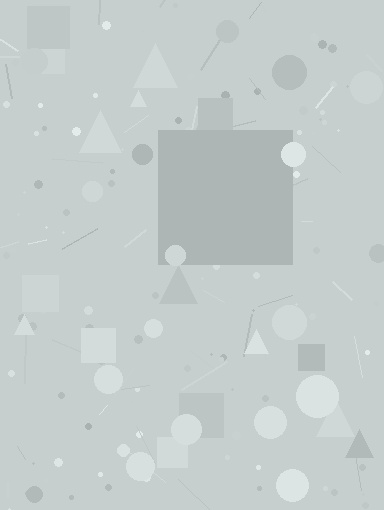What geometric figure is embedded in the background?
A square is embedded in the background.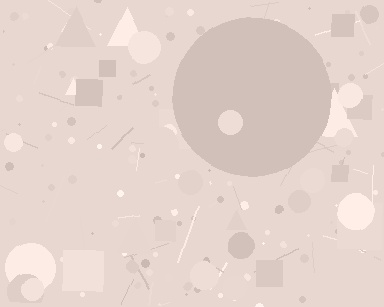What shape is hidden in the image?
A circle is hidden in the image.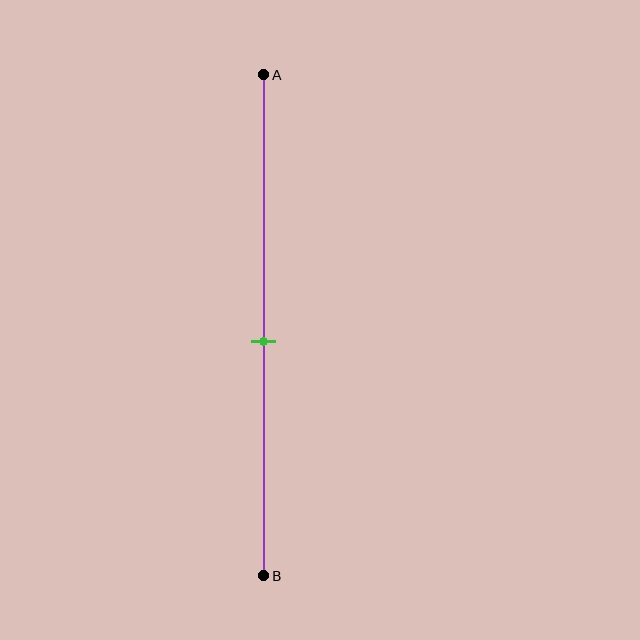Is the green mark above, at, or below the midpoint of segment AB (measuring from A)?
The green mark is below the midpoint of segment AB.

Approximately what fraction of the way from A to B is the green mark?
The green mark is approximately 55% of the way from A to B.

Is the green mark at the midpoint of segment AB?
No, the mark is at about 55% from A, not at the 50% midpoint.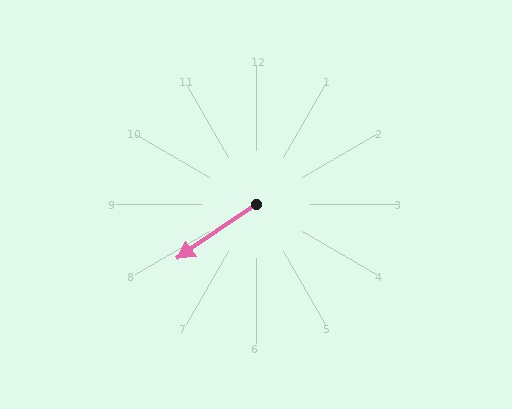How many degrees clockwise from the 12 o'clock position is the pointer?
Approximately 235 degrees.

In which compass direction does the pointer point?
Southwest.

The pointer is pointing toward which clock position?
Roughly 8 o'clock.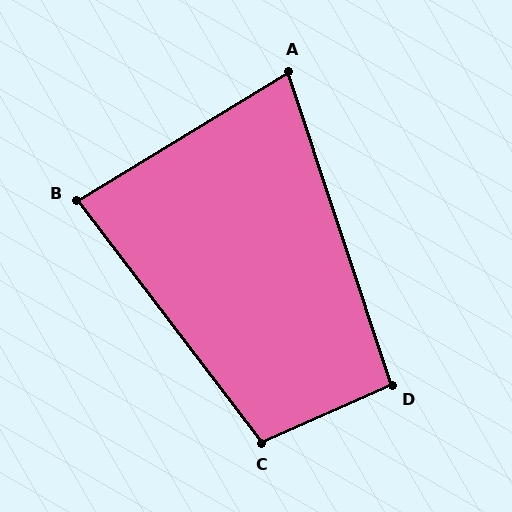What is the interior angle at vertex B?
Approximately 84 degrees (acute).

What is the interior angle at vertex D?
Approximately 96 degrees (obtuse).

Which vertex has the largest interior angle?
C, at approximately 103 degrees.